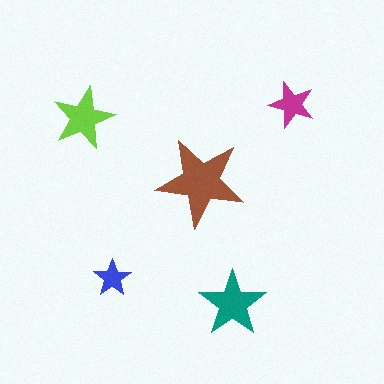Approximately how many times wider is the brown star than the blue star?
About 2.5 times wider.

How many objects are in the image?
There are 5 objects in the image.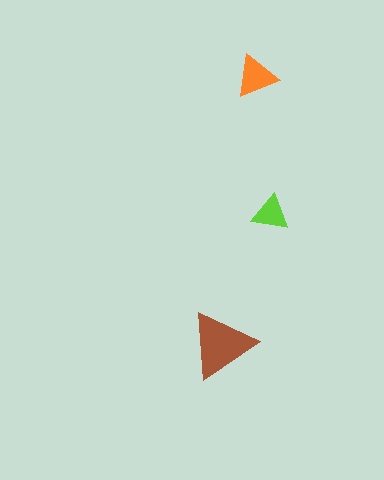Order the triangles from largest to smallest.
the brown one, the orange one, the lime one.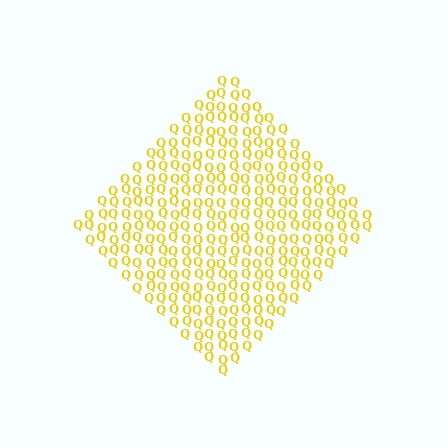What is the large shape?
The large shape is a diamond.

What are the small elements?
The small elements are letter Q's.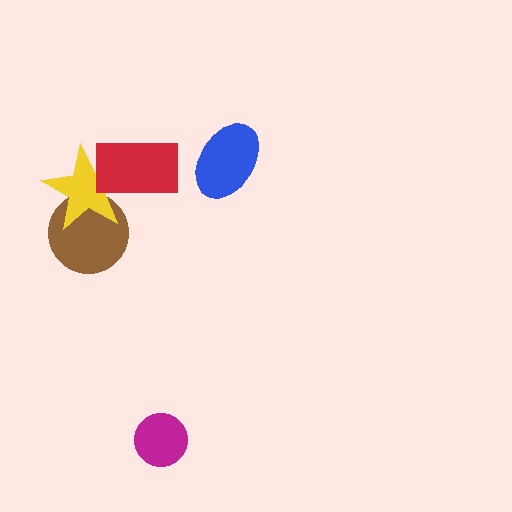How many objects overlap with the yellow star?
2 objects overlap with the yellow star.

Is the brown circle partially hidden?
Yes, it is partially covered by another shape.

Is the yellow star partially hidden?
Yes, it is partially covered by another shape.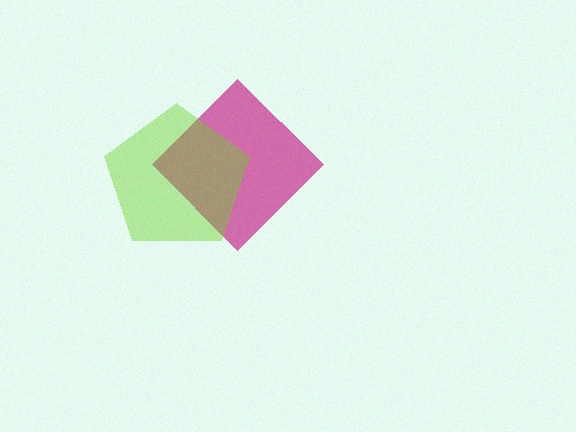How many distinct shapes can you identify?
There are 2 distinct shapes: a magenta diamond, a lime pentagon.